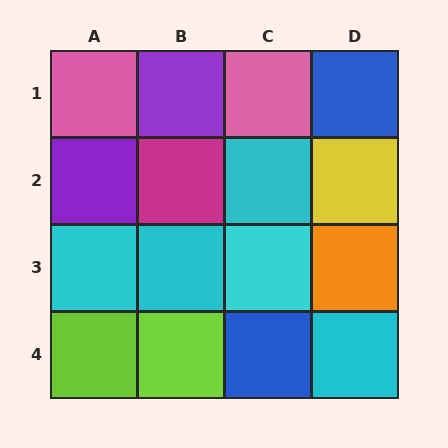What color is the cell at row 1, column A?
Pink.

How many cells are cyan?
5 cells are cyan.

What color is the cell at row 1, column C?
Pink.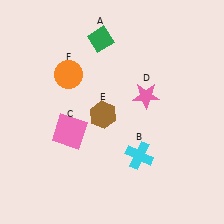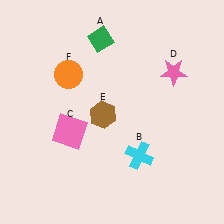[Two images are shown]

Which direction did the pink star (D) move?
The pink star (D) moved right.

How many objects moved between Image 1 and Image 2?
1 object moved between the two images.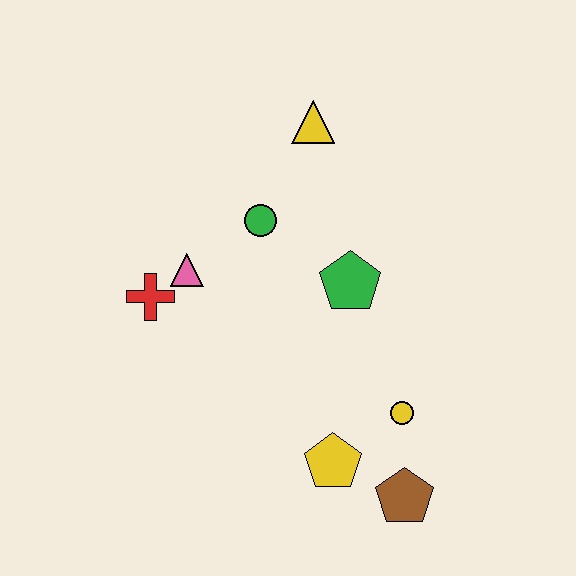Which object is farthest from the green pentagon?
The brown pentagon is farthest from the green pentagon.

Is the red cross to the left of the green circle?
Yes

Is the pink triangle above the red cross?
Yes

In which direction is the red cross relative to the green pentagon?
The red cross is to the left of the green pentagon.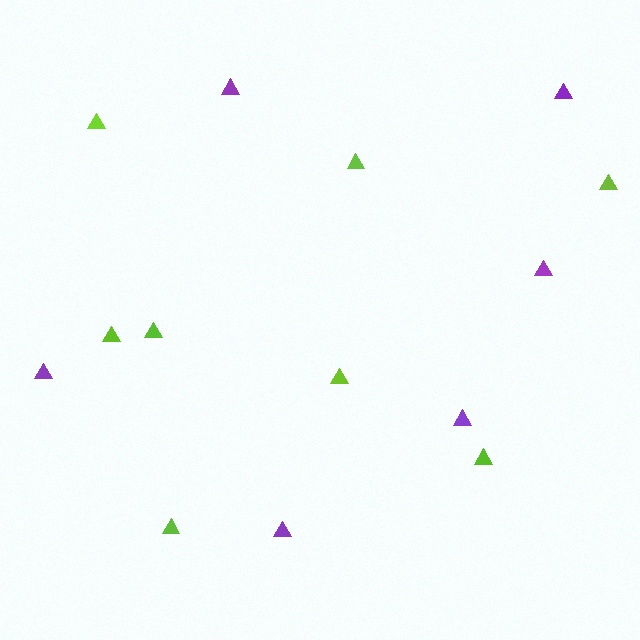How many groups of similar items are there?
There are 2 groups: one group of lime triangles (8) and one group of purple triangles (6).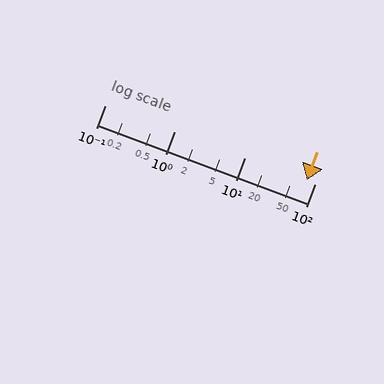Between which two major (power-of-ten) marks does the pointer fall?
The pointer is between 10 and 100.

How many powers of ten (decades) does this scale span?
The scale spans 3 decades, from 0.1 to 100.